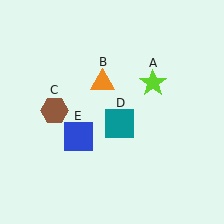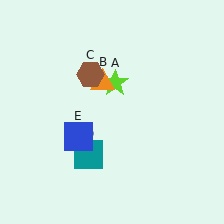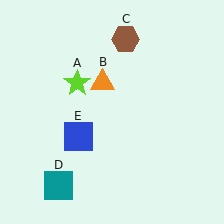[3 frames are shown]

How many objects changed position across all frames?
3 objects changed position: lime star (object A), brown hexagon (object C), teal square (object D).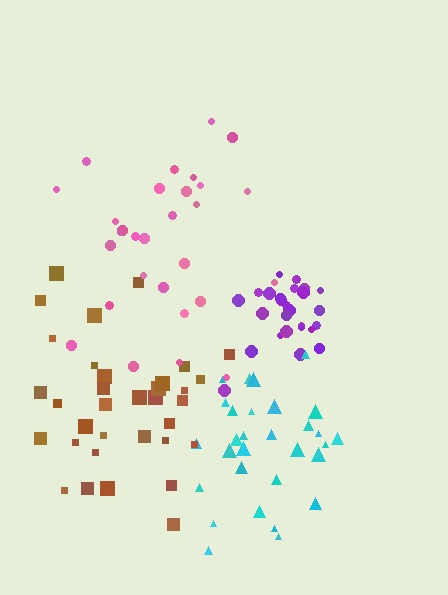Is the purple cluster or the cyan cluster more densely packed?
Purple.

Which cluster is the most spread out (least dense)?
Pink.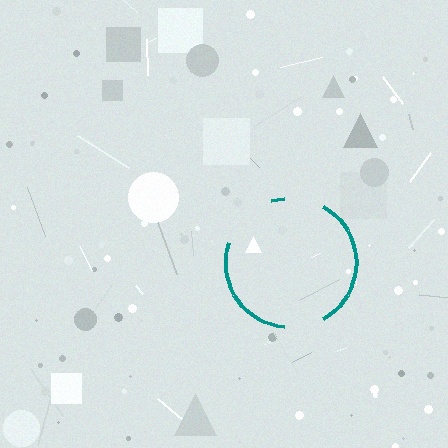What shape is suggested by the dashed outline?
The dashed outline suggests a circle.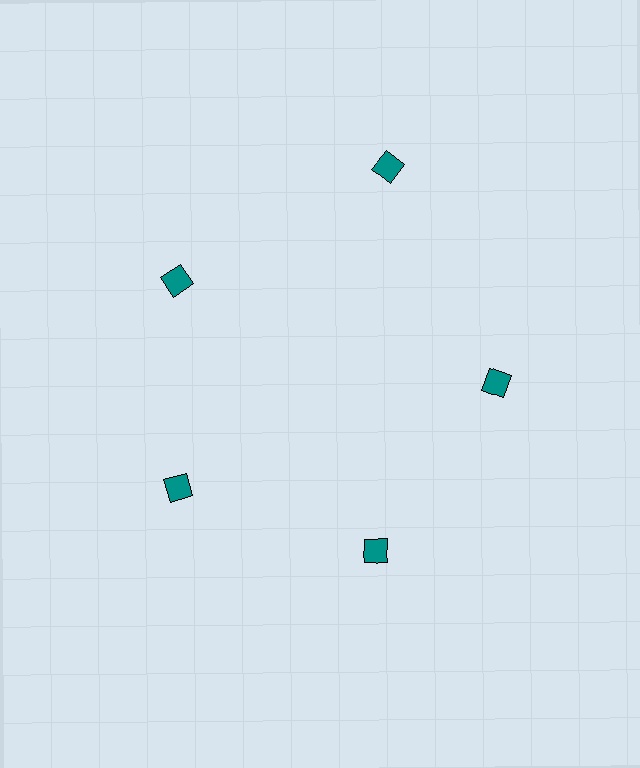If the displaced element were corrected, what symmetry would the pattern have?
It would have 5-fold rotational symmetry — the pattern would map onto itself every 72 degrees.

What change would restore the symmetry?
The symmetry would be restored by moving it inward, back onto the ring so that all 5 diamonds sit at equal angles and equal distance from the center.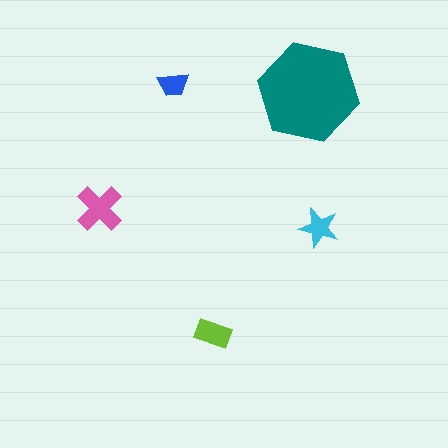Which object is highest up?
The blue trapezoid is topmost.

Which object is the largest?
The teal hexagon.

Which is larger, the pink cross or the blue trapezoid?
The pink cross.